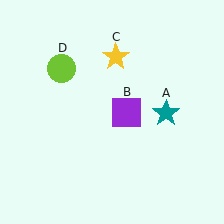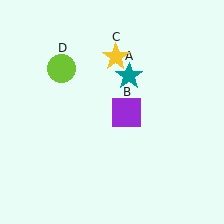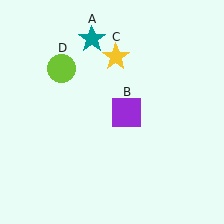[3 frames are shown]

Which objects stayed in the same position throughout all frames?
Purple square (object B) and yellow star (object C) and lime circle (object D) remained stationary.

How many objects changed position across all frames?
1 object changed position: teal star (object A).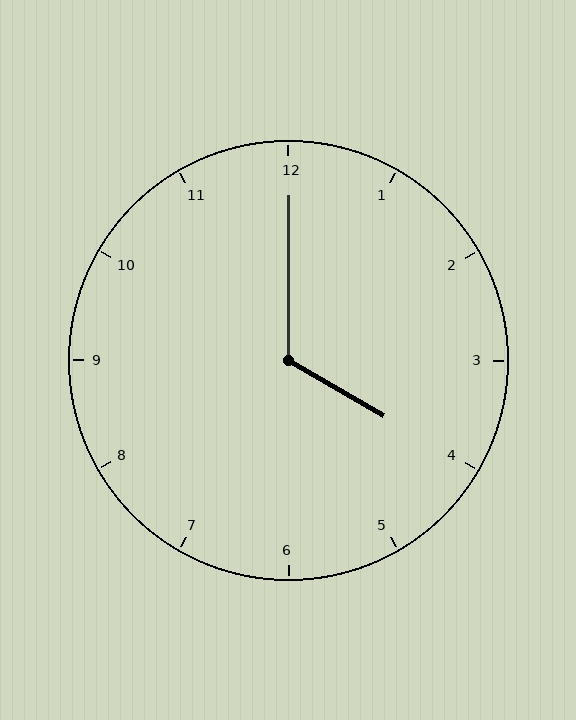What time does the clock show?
4:00.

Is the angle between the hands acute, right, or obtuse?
It is obtuse.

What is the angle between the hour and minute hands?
Approximately 120 degrees.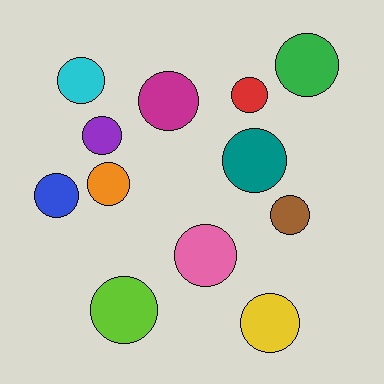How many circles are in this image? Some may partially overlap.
There are 12 circles.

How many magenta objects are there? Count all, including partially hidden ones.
There is 1 magenta object.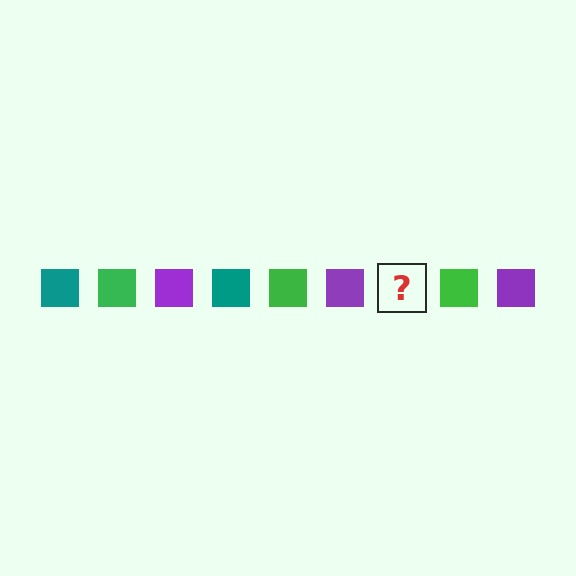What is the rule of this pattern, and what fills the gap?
The rule is that the pattern cycles through teal, green, purple squares. The gap should be filled with a teal square.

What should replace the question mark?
The question mark should be replaced with a teal square.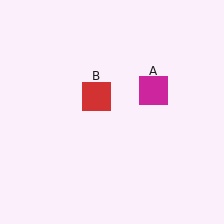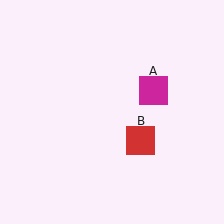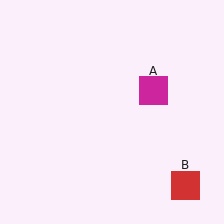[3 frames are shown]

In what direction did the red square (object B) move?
The red square (object B) moved down and to the right.